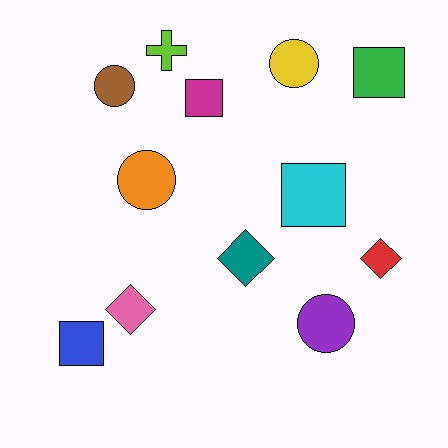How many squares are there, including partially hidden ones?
There are 4 squares.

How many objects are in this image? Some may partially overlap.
There are 12 objects.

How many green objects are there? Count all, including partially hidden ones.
There is 1 green object.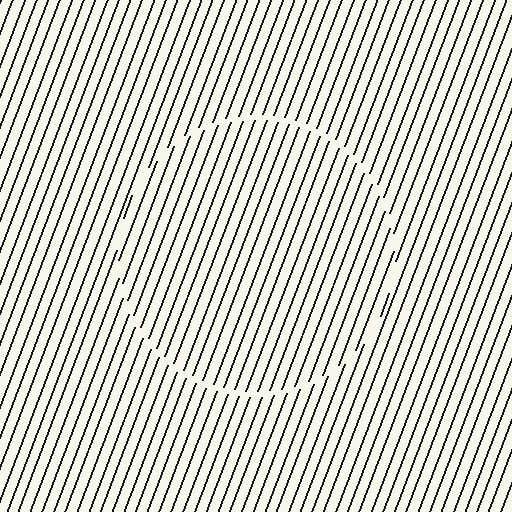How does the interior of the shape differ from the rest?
The interior of the shape contains the same grating, shifted by half a period — the contour is defined by the phase discontinuity where line-ends from the inner and outer gratings abut.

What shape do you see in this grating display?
An illusory circle. The interior of the shape contains the same grating, shifted by half a period — the contour is defined by the phase discontinuity where line-ends from the inner and outer gratings abut.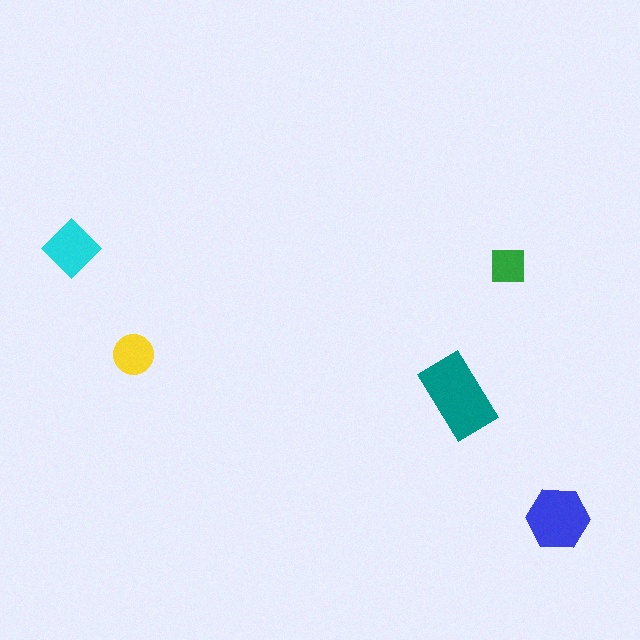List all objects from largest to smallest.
The teal rectangle, the blue hexagon, the cyan diamond, the yellow circle, the green square.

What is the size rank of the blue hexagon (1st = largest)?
2nd.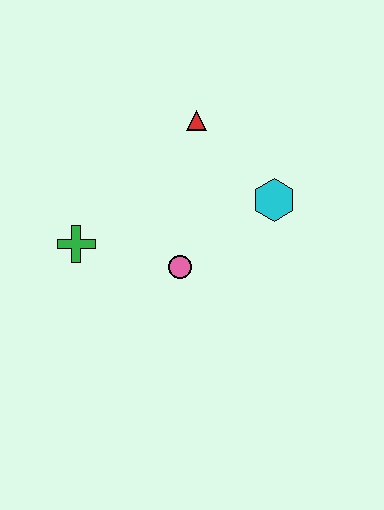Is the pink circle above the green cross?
No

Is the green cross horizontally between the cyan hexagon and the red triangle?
No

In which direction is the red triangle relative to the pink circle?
The red triangle is above the pink circle.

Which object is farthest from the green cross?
The cyan hexagon is farthest from the green cross.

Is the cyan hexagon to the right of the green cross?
Yes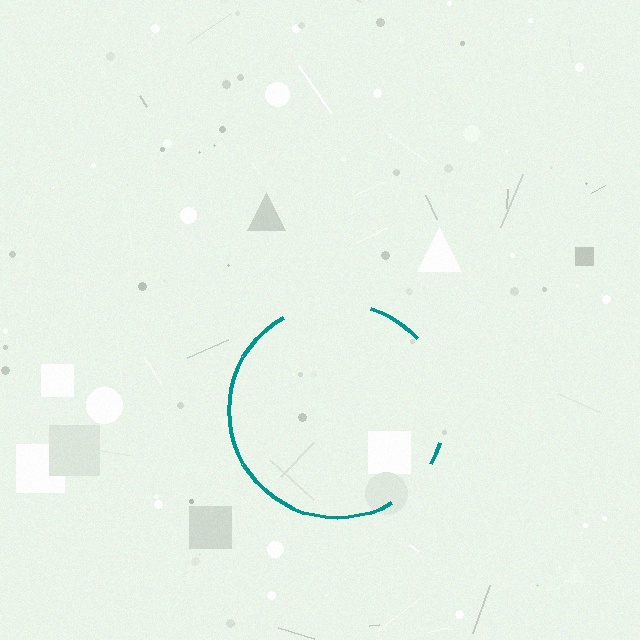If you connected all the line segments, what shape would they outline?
They would outline a circle.